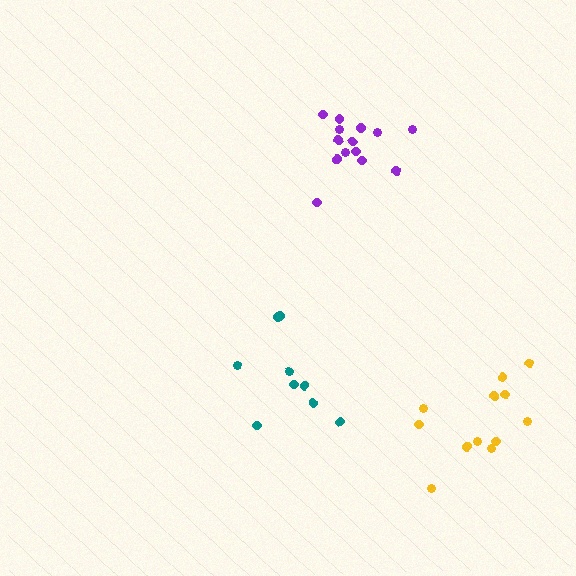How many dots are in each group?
Group 1: 14 dots, Group 2: 9 dots, Group 3: 12 dots (35 total).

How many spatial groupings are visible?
There are 3 spatial groupings.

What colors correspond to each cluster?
The clusters are colored: purple, teal, yellow.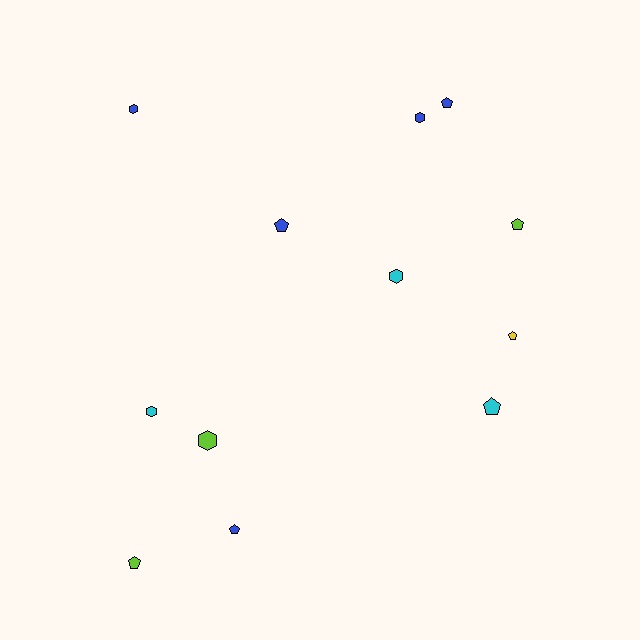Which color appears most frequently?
Blue, with 5 objects.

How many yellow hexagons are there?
There are no yellow hexagons.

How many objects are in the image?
There are 12 objects.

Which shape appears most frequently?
Pentagon, with 7 objects.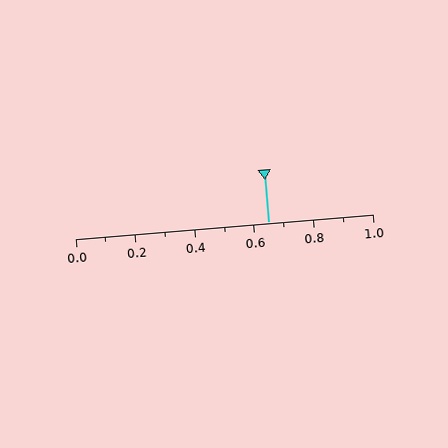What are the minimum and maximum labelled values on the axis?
The axis runs from 0.0 to 1.0.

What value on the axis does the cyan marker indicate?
The marker indicates approximately 0.65.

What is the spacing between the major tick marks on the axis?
The major ticks are spaced 0.2 apart.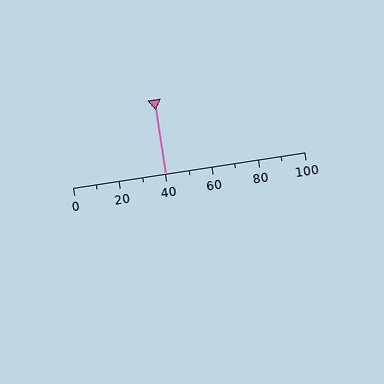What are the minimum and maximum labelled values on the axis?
The axis runs from 0 to 100.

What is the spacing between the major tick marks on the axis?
The major ticks are spaced 20 apart.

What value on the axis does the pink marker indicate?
The marker indicates approximately 40.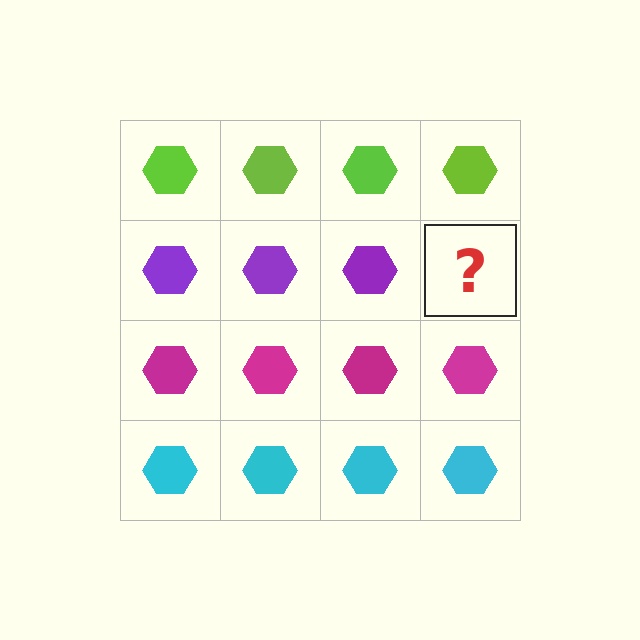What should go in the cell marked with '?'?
The missing cell should contain a purple hexagon.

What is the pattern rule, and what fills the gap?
The rule is that each row has a consistent color. The gap should be filled with a purple hexagon.